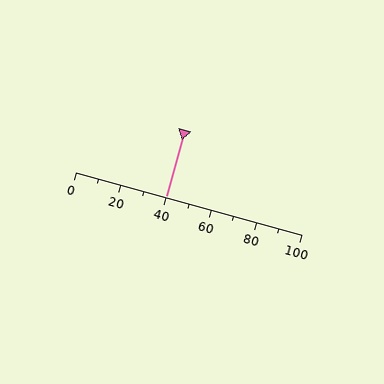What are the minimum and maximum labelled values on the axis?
The axis runs from 0 to 100.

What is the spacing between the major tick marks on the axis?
The major ticks are spaced 20 apart.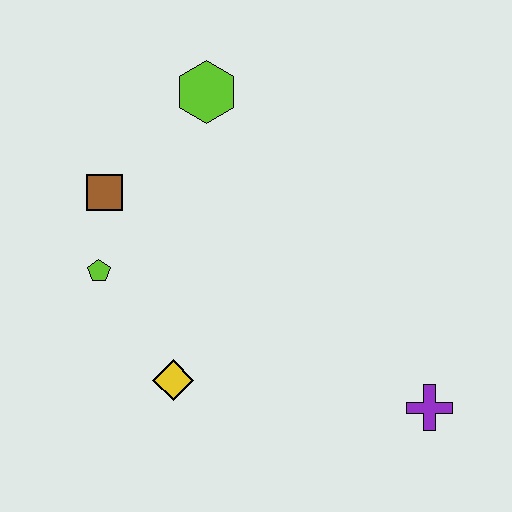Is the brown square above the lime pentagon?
Yes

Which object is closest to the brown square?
The lime pentagon is closest to the brown square.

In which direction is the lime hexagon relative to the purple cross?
The lime hexagon is above the purple cross.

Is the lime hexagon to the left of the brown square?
No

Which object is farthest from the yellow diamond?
The lime hexagon is farthest from the yellow diamond.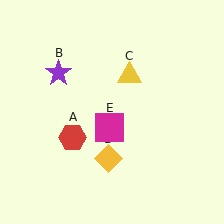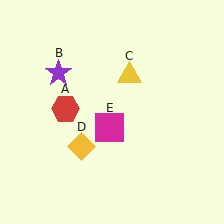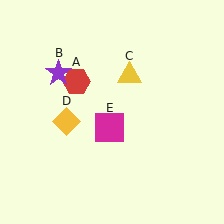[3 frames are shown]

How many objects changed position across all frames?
2 objects changed position: red hexagon (object A), yellow diamond (object D).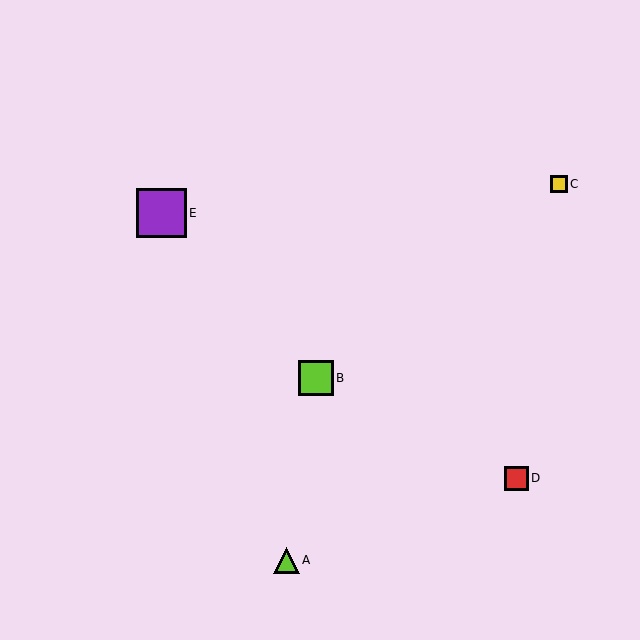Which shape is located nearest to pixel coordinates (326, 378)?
The lime square (labeled B) at (316, 378) is nearest to that location.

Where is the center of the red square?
The center of the red square is at (516, 478).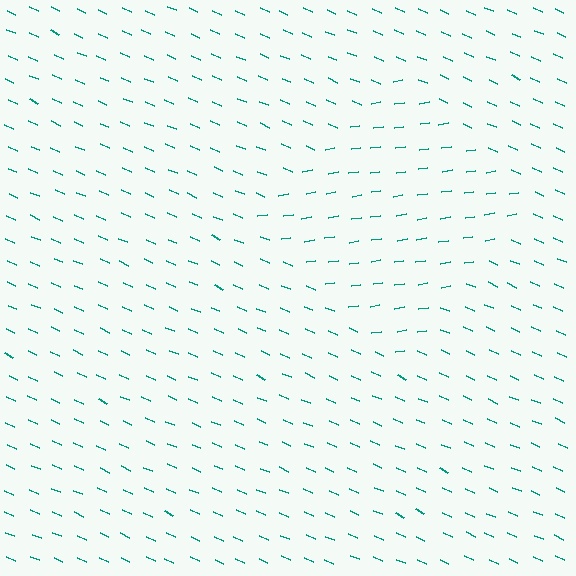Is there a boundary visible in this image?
Yes, there is a texture boundary formed by a change in line orientation.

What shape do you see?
I see a diamond.